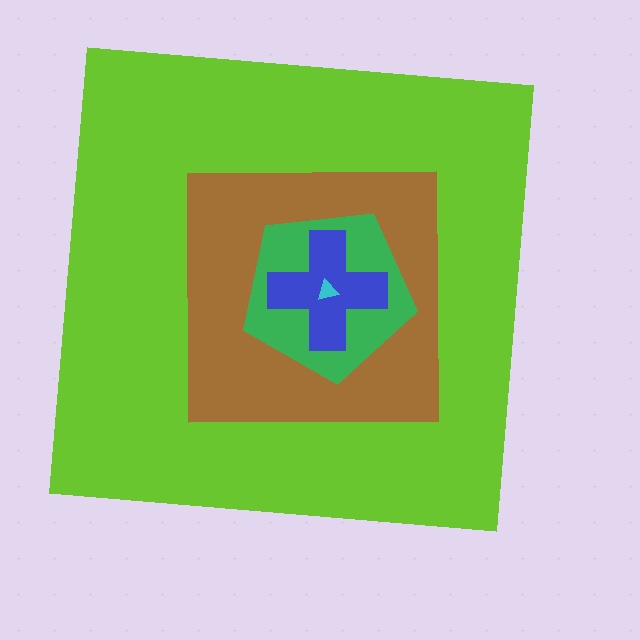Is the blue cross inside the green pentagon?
Yes.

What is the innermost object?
The cyan triangle.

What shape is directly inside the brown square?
The green pentagon.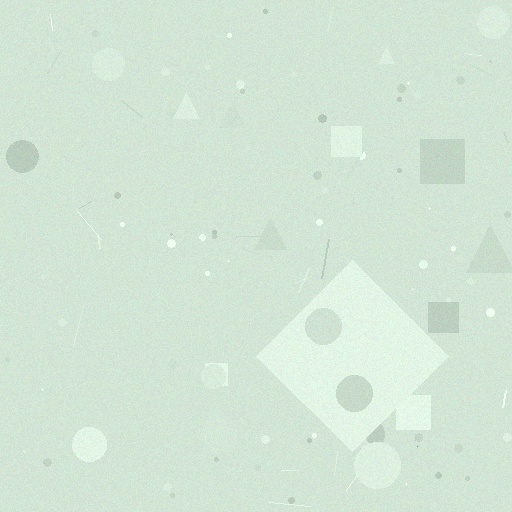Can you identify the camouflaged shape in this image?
The camouflaged shape is a diamond.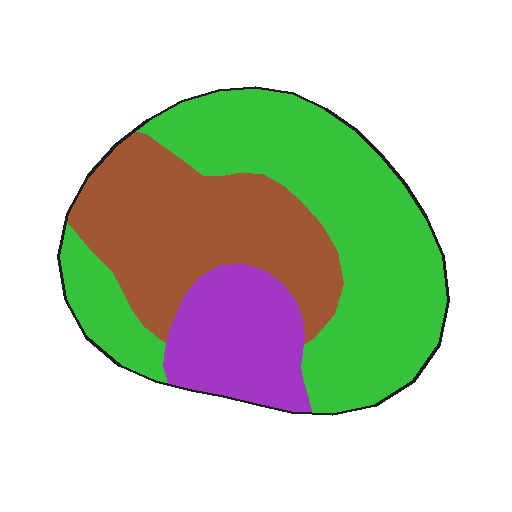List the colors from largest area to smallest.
From largest to smallest: green, brown, purple.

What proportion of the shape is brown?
Brown covers 32% of the shape.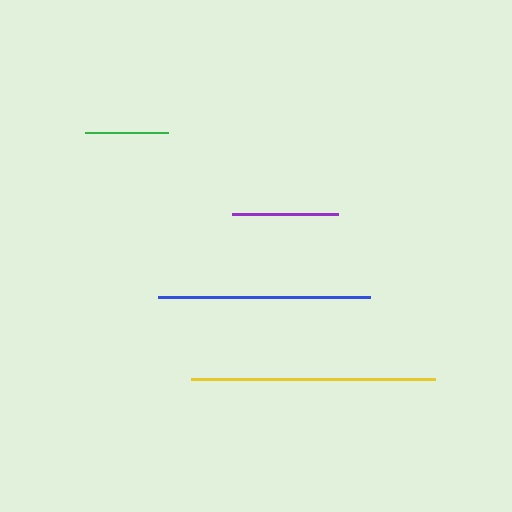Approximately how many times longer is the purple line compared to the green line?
The purple line is approximately 1.3 times the length of the green line.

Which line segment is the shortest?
The green line is the shortest at approximately 84 pixels.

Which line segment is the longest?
The yellow line is the longest at approximately 245 pixels.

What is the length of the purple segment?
The purple segment is approximately 106 pixels long.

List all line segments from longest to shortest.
From longest to shortest: yellow, blue, purple, green.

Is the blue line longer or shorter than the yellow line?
The yellow line is longer than the blue line.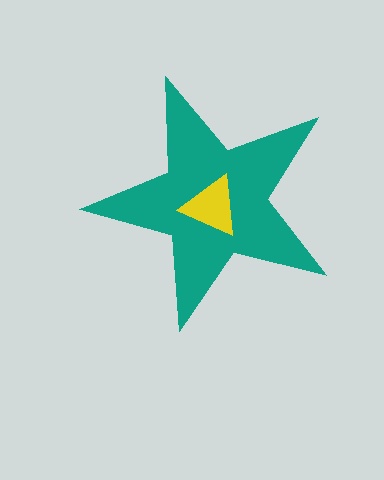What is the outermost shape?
The teal star.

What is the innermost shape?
The yellow triangle.